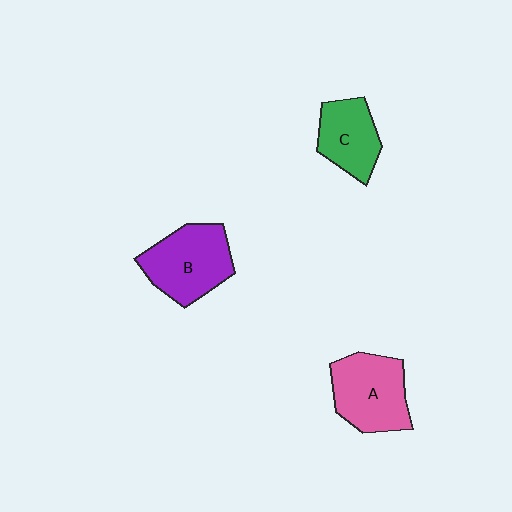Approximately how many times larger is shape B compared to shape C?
Approximately 1.4 times.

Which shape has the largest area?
Shape B (purple).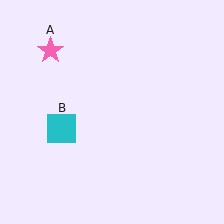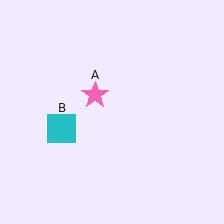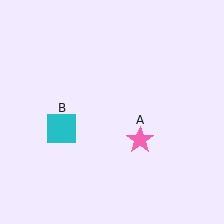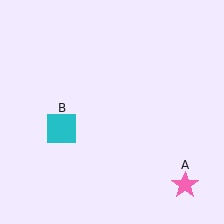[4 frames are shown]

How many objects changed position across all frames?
1 object changed position: pink star (object A).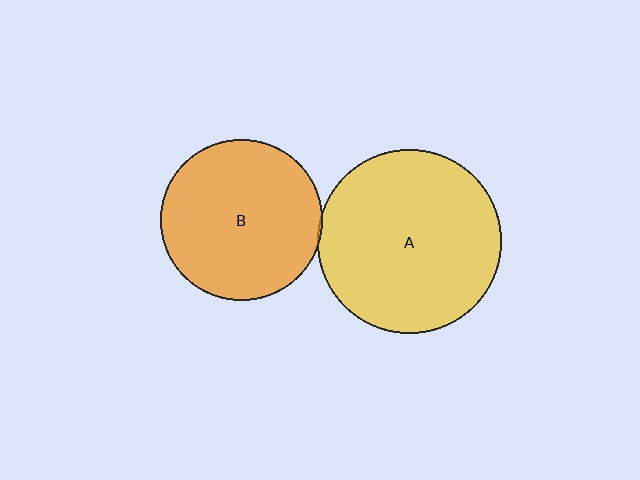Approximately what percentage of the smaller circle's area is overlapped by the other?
Approximately 5%.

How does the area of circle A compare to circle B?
Approximately 1.3 times.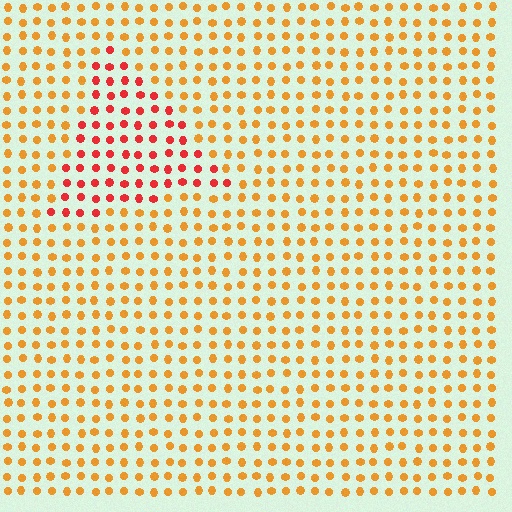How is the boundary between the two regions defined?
The boundary is defined purely by a slight shift in hue (about 37 degrees). Spacing, size, and orientation are identical on both sides.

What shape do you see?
I see a triangle.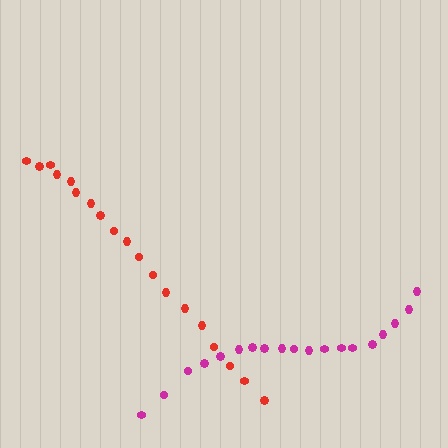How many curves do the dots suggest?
There are 2 distinct paths.